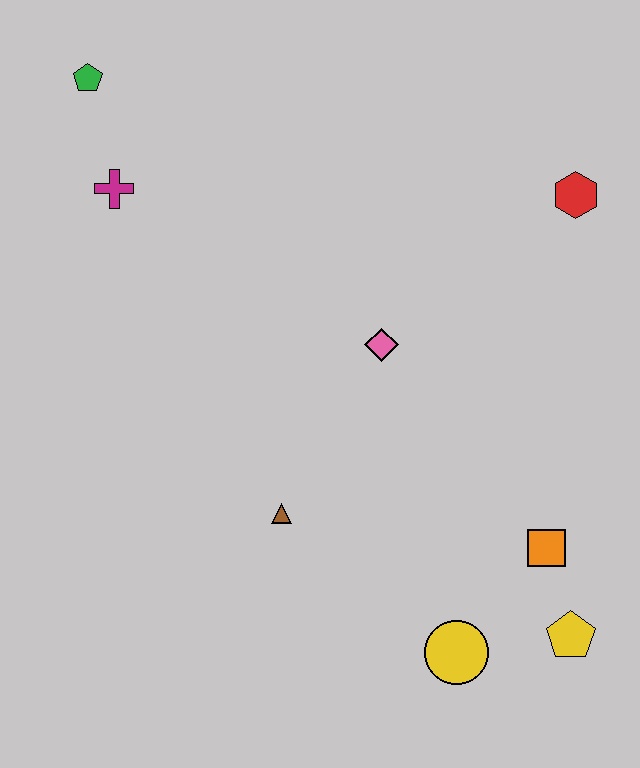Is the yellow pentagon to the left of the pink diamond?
No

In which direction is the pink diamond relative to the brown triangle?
The pink diamond is above the brown triangle.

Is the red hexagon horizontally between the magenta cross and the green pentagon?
No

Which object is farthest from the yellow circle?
The green pentagon is farthest from the yellow circle.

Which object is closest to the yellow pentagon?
The orange square is closest to the yellow pentagon.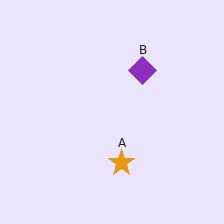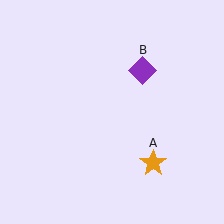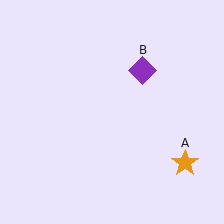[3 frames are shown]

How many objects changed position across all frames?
1 object changed position: orange star (object A).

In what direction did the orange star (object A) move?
The orange star (object A) moved right.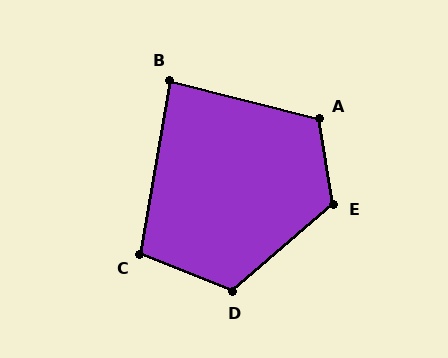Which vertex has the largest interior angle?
E, at approximately 121 degrees.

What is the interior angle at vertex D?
Approximately 117 degrees (obtuse).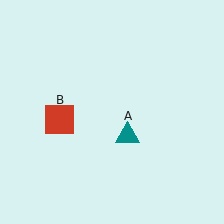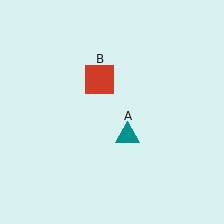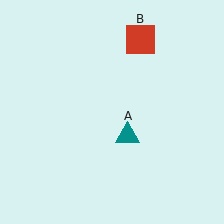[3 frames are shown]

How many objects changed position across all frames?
1 object changed position: red square (object B).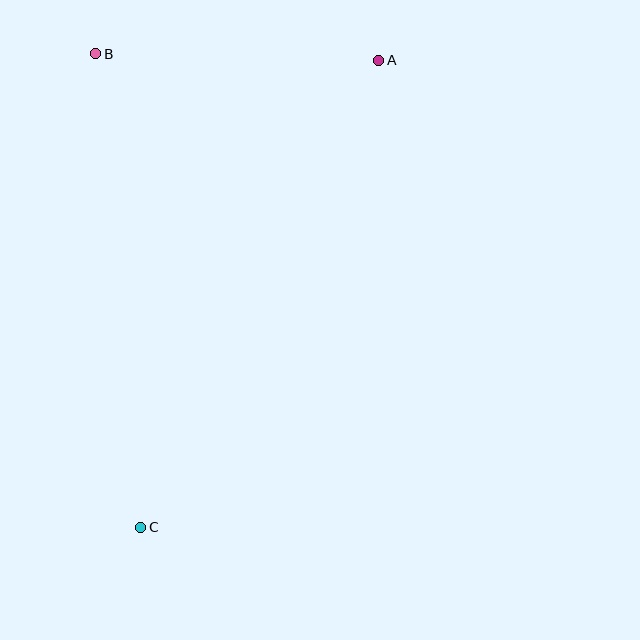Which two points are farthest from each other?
Points A and C are farthest from each other.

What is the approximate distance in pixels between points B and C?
The distance between B and C is approximately 475 pixels.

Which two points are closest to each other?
Points A and B are closest to each other.